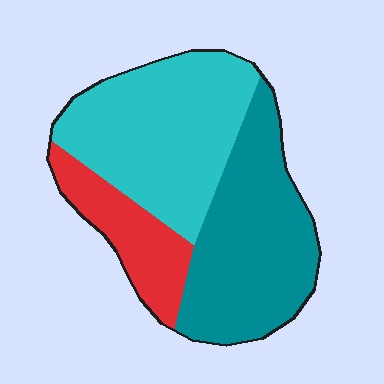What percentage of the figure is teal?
Teal takes up about two fifths (2/5) of the figure.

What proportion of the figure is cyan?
Cyan covers about 40% of the figure.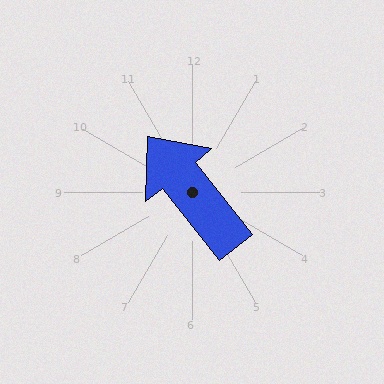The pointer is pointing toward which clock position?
Roughly 11 o'clock.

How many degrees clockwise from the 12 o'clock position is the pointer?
Approximately 321 degrees.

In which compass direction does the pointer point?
Northwest.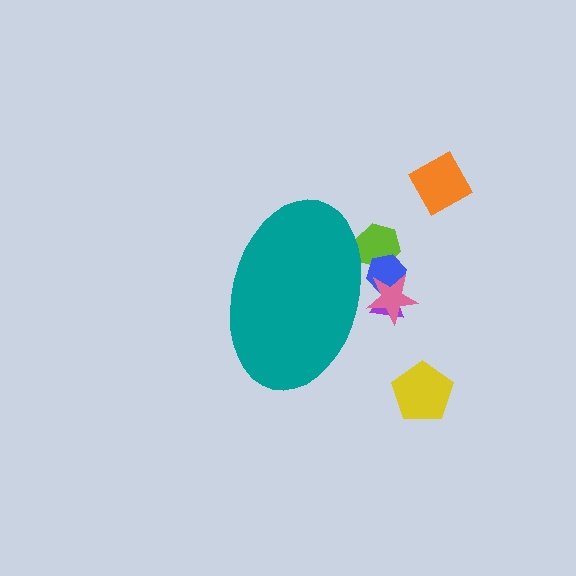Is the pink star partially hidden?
Yes, the pink star is partially hidden behind the teal ellipse.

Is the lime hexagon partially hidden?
Yes, the lime hexagon is partially hidden behind the teal ellipse.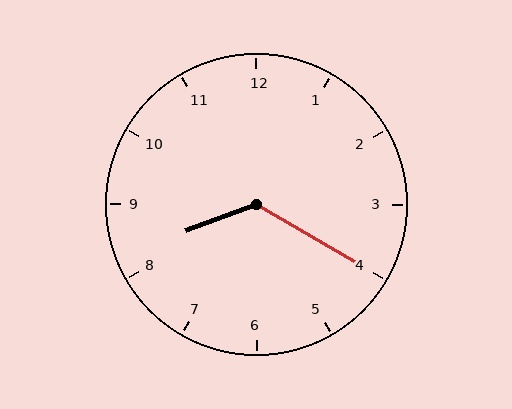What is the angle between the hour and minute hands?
Approximately 130 degrees.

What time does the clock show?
8:20.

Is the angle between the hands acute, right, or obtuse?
It is obtuse.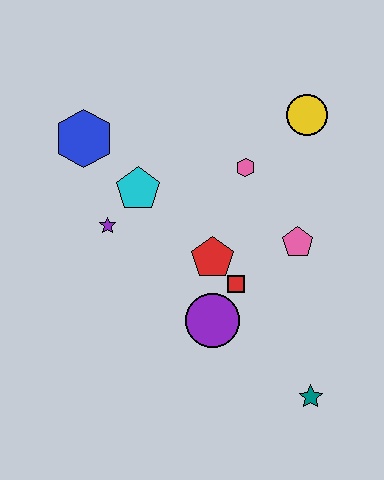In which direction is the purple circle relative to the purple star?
The purple circle is to the right of the purple star.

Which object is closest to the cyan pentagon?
The purple star is closest to the cyan pentagon.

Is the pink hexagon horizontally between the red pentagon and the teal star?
Yes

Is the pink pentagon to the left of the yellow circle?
Yes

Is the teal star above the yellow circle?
No